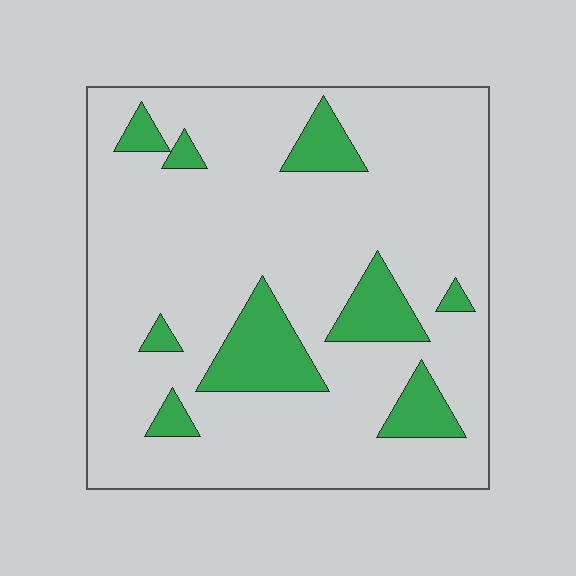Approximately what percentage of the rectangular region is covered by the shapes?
Approximately 15%.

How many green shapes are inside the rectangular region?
9.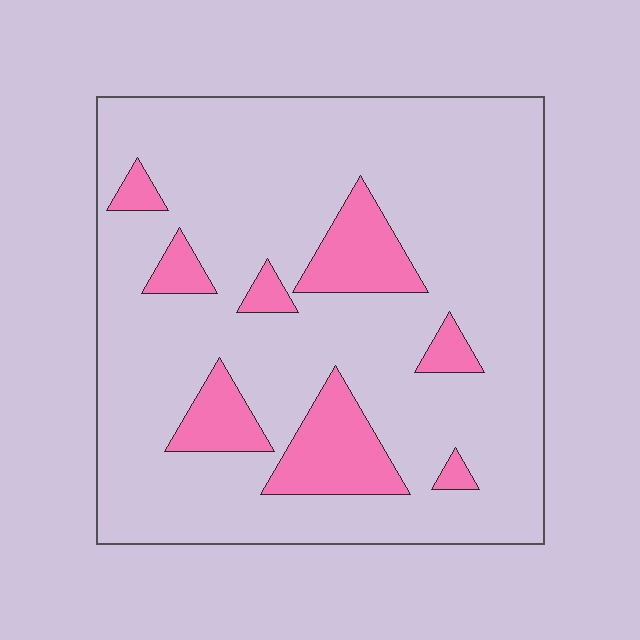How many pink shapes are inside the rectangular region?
8.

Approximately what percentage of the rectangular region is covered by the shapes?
Approximately 15%.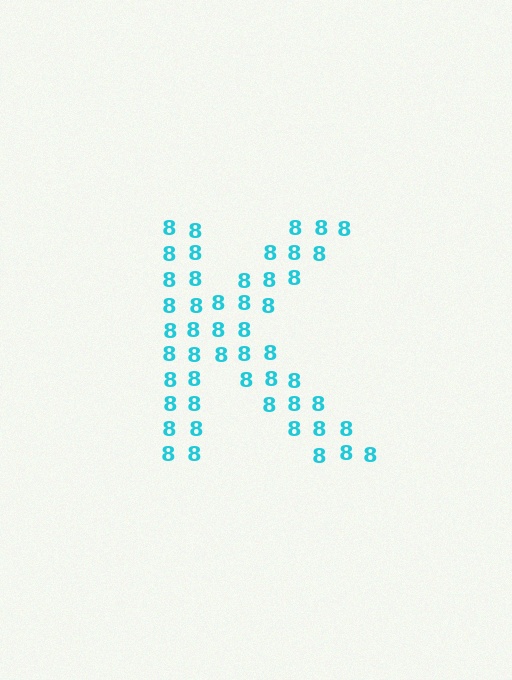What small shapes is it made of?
It is made of small digit 8's.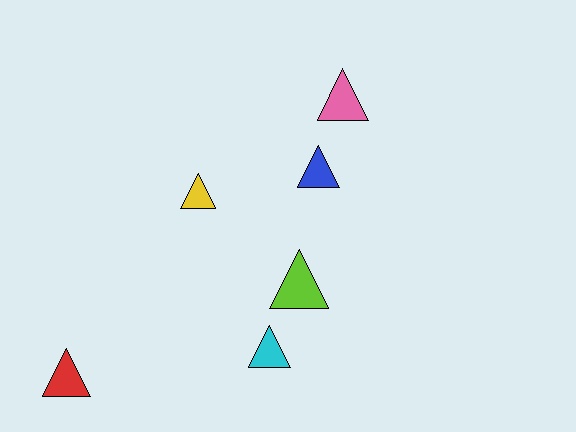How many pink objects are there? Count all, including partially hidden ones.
There is 1 pink object.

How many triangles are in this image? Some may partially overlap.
There are 6 triangles.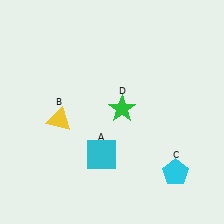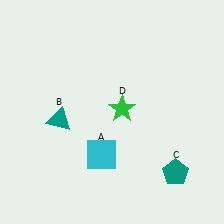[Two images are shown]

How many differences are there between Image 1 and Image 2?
There are 2 differences between the two images.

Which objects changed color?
B changed from yellow to teal. C changed from cyan to teal.